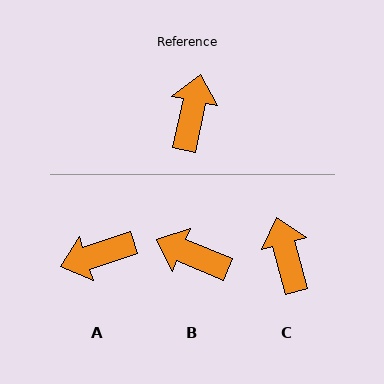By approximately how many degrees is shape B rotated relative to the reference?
Approximately 79 degrees counter-clockwise.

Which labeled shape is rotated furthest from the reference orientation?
A, about 120 degrees away.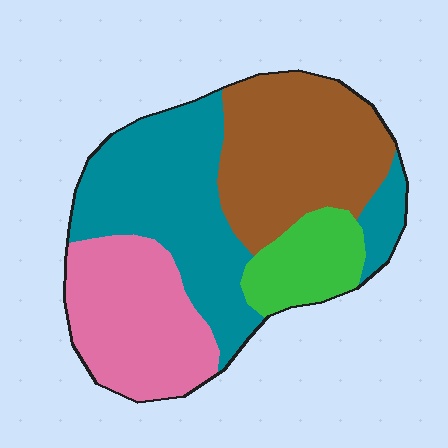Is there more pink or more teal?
Teal.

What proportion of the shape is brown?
Brown takes up between a quarter and a half of the shape.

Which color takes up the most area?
Teal, at roughly 35%.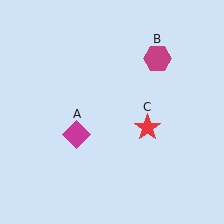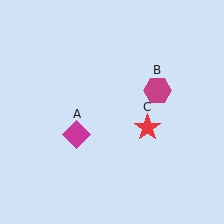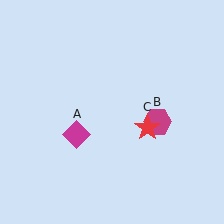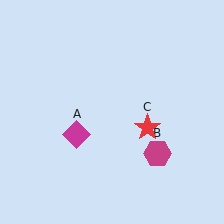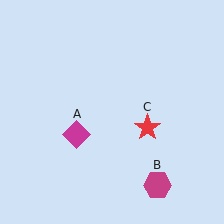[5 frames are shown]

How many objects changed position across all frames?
1 object changed position: magenta hexagon (object B).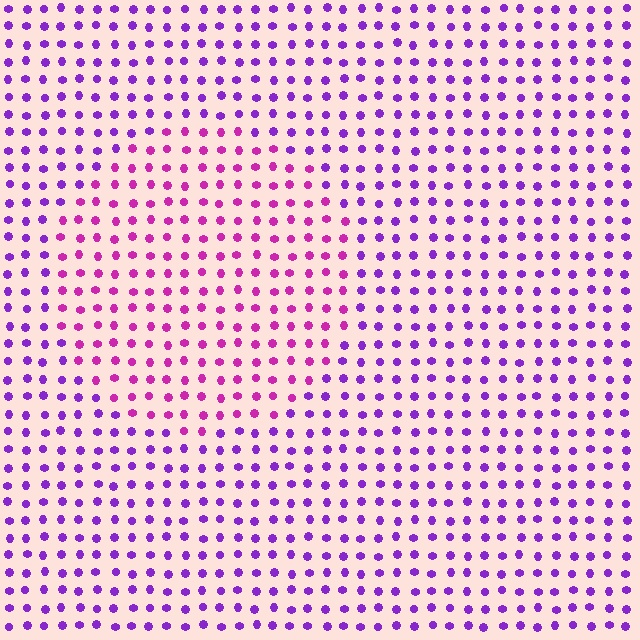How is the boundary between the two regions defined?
The boundary is defined purely by a slight shift in hue (about 35 degrees). Spacing, size, and orientation are identical on both sides.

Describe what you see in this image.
The image is filled with small purple elements in a uniform arrangement. A circle-shaped region is visible where the elements are tinted to a slightly different hue, forming a subtle color boundary.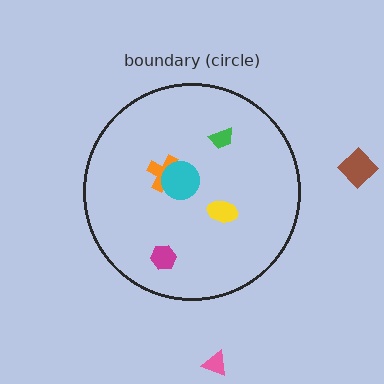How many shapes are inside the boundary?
5 inside, 2 outside.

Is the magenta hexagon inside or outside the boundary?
Inside.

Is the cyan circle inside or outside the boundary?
Inside.